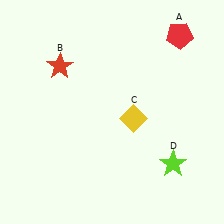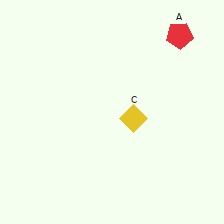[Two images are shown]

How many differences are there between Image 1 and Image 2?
There are 2 differences between the two images.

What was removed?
The red star (B), the lime star (D) were removed in Image 2.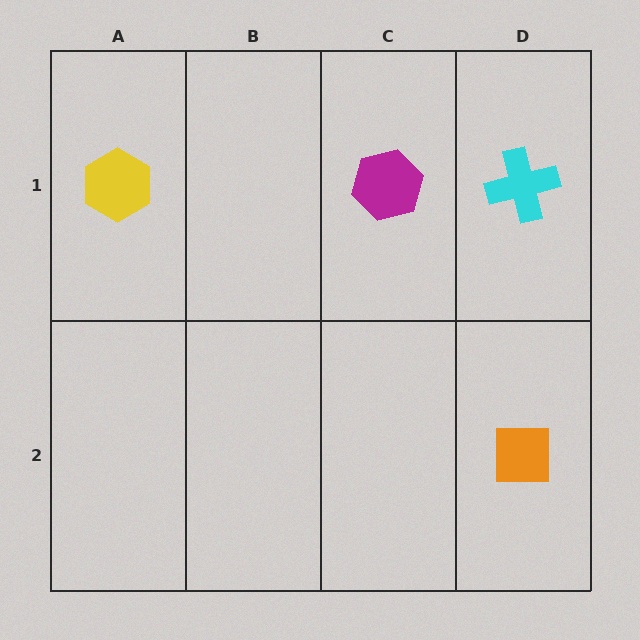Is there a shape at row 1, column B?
No, that cell is empty.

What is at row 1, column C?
A magenta hexagon.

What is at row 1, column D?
A cyan cross.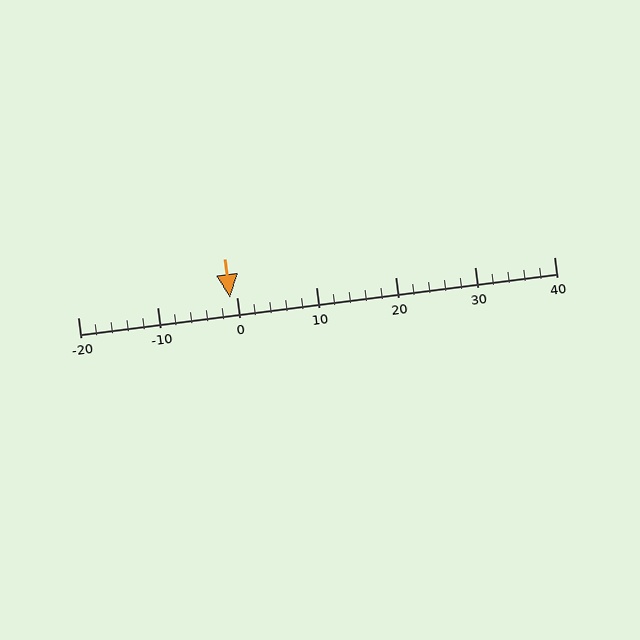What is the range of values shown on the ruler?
The ruler shows values from -20 to 40.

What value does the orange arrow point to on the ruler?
The orange arrow points to approximately -1.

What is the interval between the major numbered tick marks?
The major tick marks are spaced 10 units apart.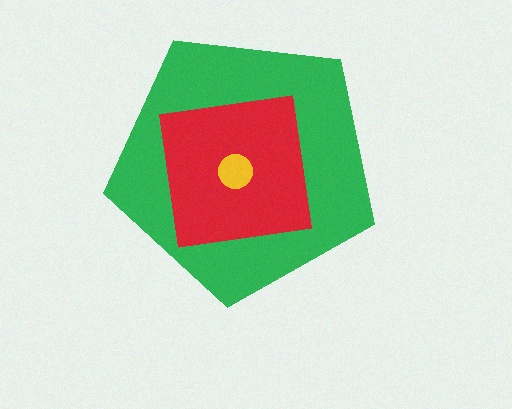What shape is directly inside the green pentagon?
The red square.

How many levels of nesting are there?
3.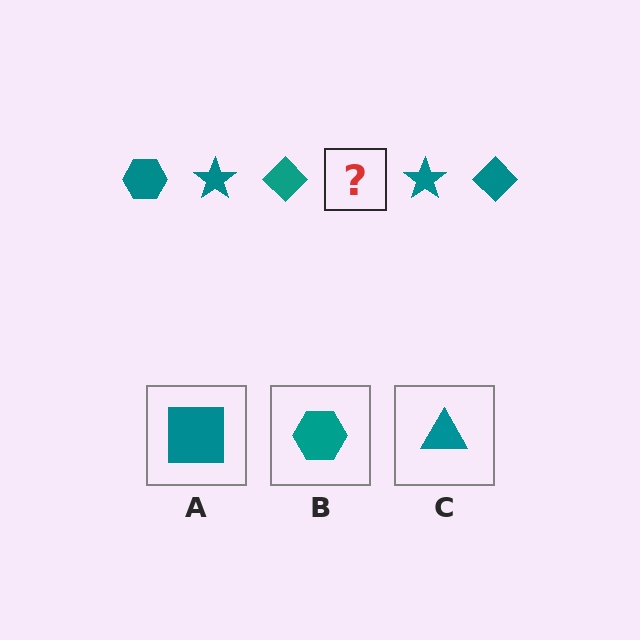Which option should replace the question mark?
Option B.